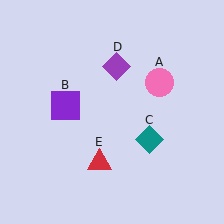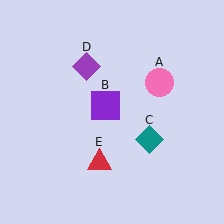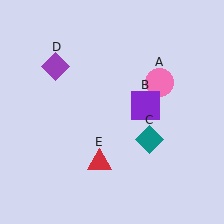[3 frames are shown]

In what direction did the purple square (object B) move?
The purple square (object B) moved right.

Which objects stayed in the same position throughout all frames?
Pink circle (object A) and teal diamond (object C) and red triangle (object E) remained stationary.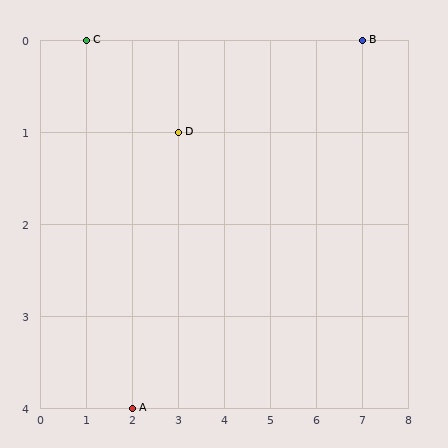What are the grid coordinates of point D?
Point D is at grid coordinates (3, 1).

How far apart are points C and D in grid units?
Points C and D are 2 columns and 1 row apart (about 2.2 grid units diagonally).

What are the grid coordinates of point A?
Point A is at grid coordinates (2, 4).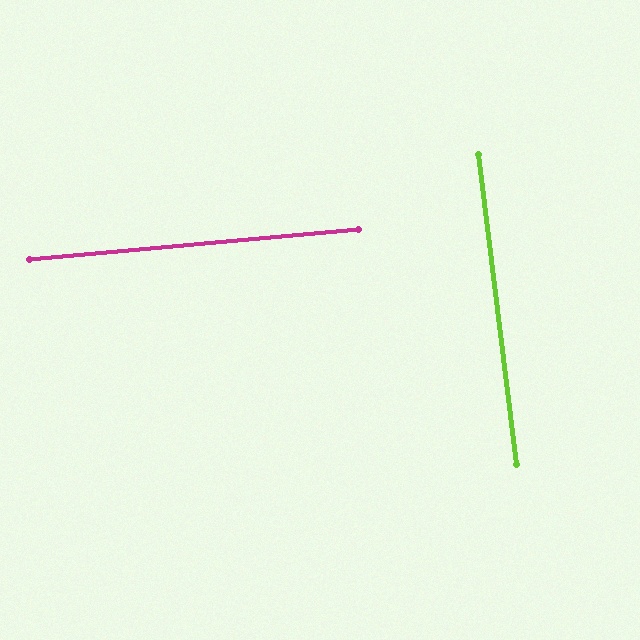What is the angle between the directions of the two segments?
Approximately 88 degrees.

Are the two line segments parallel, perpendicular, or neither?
Perpendicular — they meet at approximately 88°.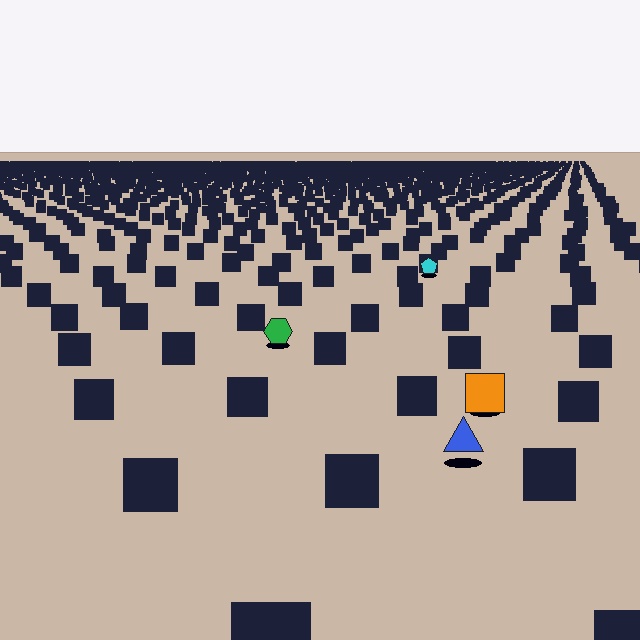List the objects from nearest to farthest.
From nearest to farthest: the blue triangle, the orange square, the green hexagon, the cyan pentagon.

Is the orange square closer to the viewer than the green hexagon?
Yes. The orange square is closer — you can tell from the texture gradient: the ground texture is coarser near it.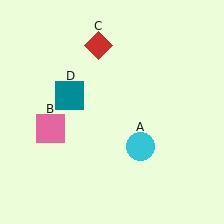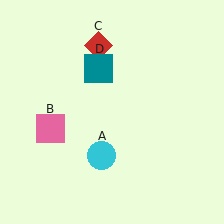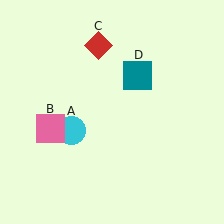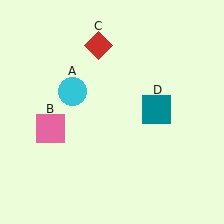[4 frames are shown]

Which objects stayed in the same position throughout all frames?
Pink square (object B) and red diamond (object C) remained stationary.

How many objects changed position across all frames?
2 objects changed position: cyan circle (object A), teal square (object D).